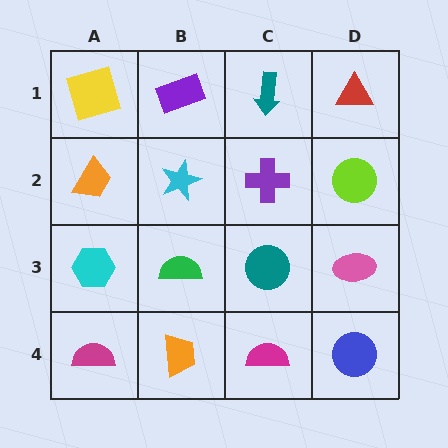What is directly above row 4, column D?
A pink ellipse.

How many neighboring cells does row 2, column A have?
3.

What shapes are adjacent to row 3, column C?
A purple cross (row 2, column C), a magenta semicircle (row 4, column C), a green semicircle (row 3, column B), a pink ellipse (row 3, column D).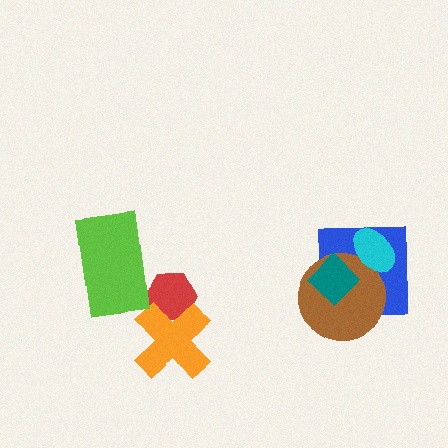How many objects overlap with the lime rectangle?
1 object overlaps with the lime rectangle.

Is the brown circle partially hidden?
Yes, it is partially covered by another shape.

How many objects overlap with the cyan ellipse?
2 objects overlap with the cyan ellipse.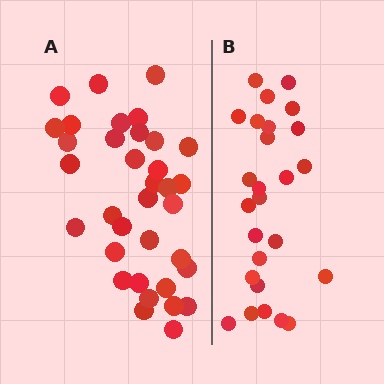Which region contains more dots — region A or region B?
Region A (the left region) has more dots.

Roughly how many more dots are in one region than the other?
Region A has roughly 8 or so more dots than region B.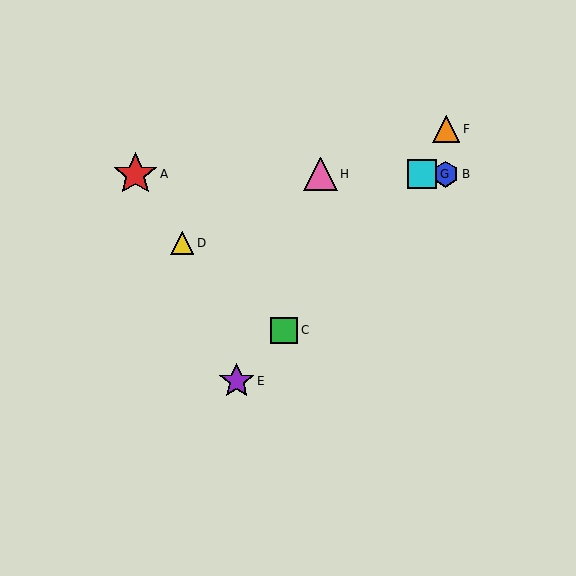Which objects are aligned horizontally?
Objects A, B, G, H are aligned horizontally.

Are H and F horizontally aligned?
No, H is at y≈174 and F is at y≈129.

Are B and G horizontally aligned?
Yes, both are at y≈174.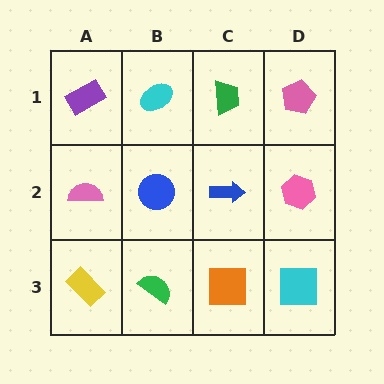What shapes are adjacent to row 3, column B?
A blue circle (row 2, column B), a yellow rectangle (row 3, column A), an orange square (row 3, column C).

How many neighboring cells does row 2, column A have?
3.